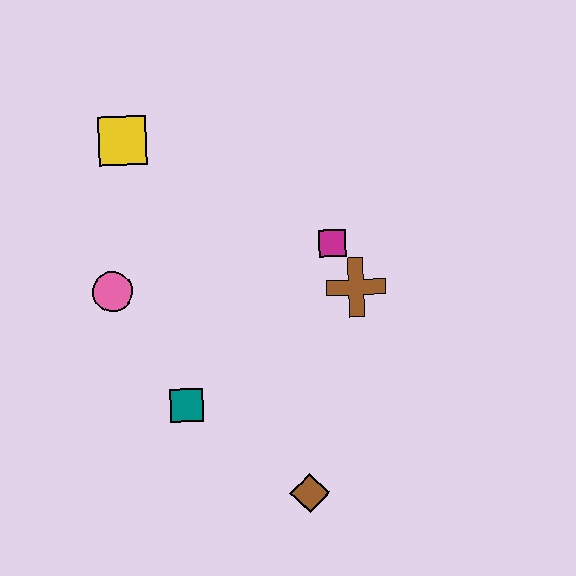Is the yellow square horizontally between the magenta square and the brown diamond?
No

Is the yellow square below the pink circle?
No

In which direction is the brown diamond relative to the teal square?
The brown diamond is to the right of the teal square.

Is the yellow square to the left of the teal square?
Yes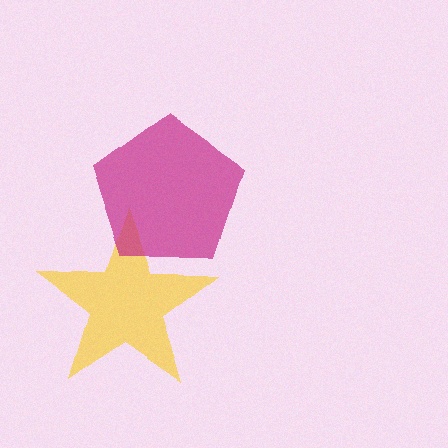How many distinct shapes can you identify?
There are 2 distinct shapes: a yellow star, a magenta pentagon.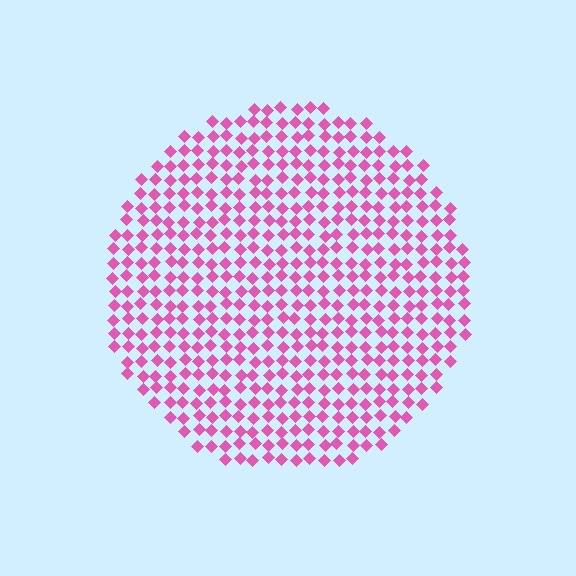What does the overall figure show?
The overall figure shows a circle.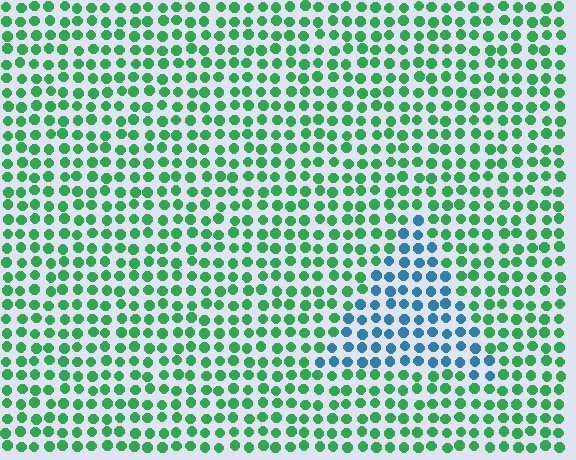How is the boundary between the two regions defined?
The boundary is defined purely by a slight shift in hue (about 63 degrees). Spacing, size, and orientation are identical on both sides.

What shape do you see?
I see a triangle.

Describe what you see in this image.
The image is filled with small green elements in a uniform arrangement. A triangle-shaped region is visible where the elements are tinted to a slightly different hue, forming a subtle color boundary.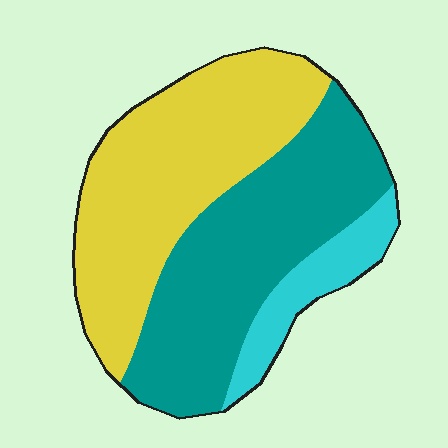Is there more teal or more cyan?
Teal.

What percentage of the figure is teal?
Teal takes up between a quarter and a half of the figure.